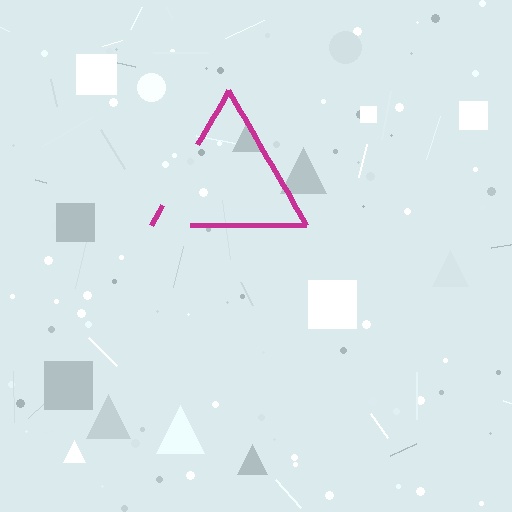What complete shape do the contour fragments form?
The contour fragments form a triangle.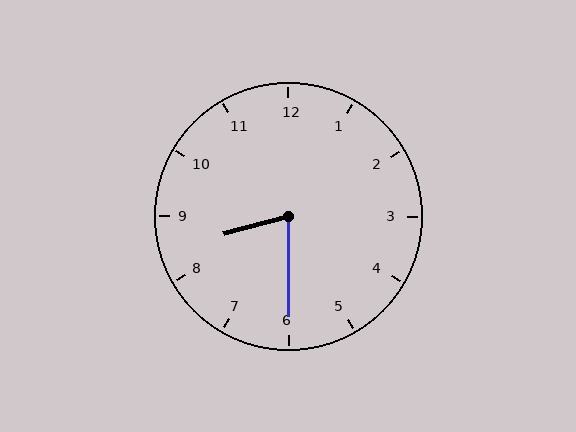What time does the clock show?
8:30.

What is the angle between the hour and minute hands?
Approximately 75 degrees.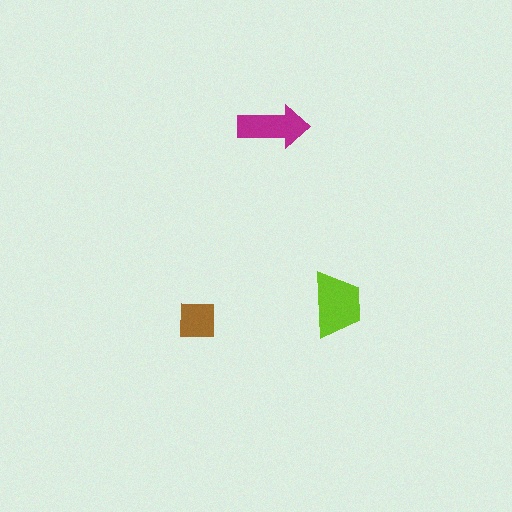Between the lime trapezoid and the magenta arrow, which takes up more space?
The lime trapezoid.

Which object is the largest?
The lime trapezoid.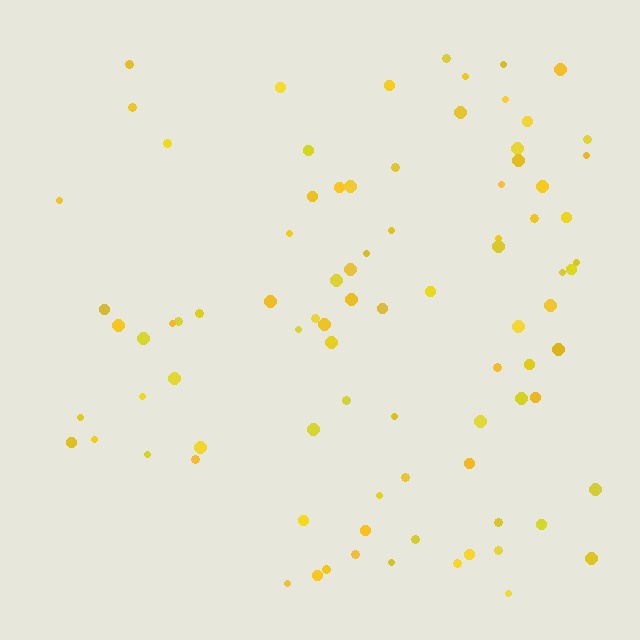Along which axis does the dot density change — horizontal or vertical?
Horizontal.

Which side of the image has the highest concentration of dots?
The right.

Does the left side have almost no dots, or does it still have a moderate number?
Still a moderate number, just noticeably fewer than the right.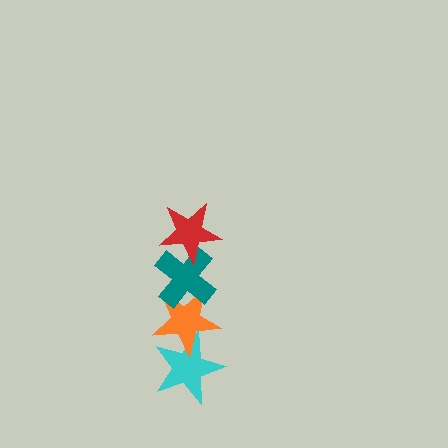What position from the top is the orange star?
The orange star is 3rd from the top.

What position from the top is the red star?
The red star is 1st from the top.